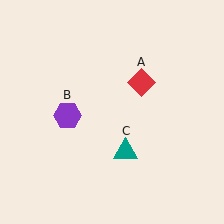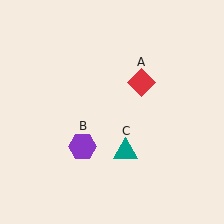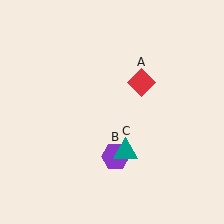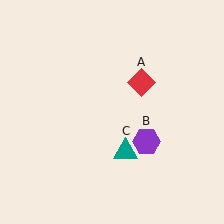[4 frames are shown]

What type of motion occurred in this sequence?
The purple hexagon (object B) rotated counterclockwise around the center of the scene.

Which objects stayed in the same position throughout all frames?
Red diamond (object A) and teal triangle (object C) remained stationary.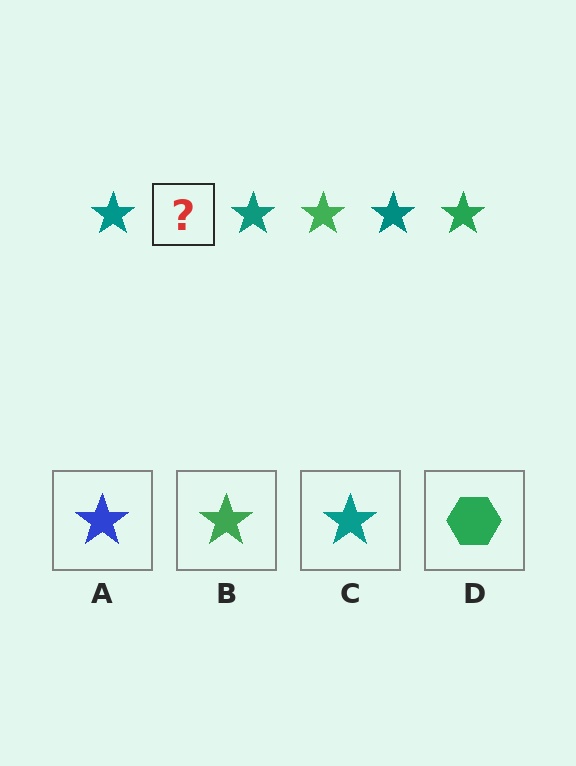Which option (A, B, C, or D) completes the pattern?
B.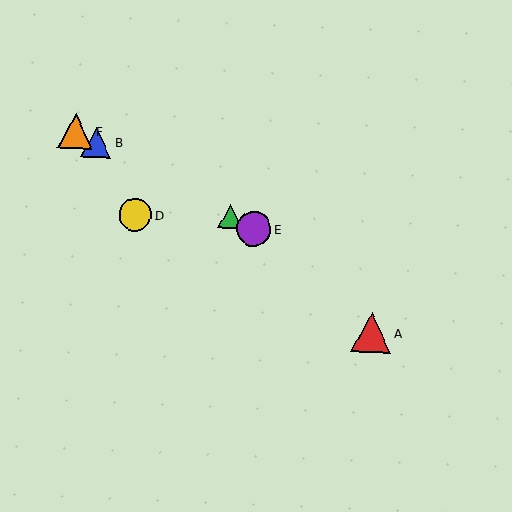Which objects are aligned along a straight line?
Objects B, C, E, F are aligned along a straight line.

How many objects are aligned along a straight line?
4 objects (B, C, E, F) are aligned along a straight line.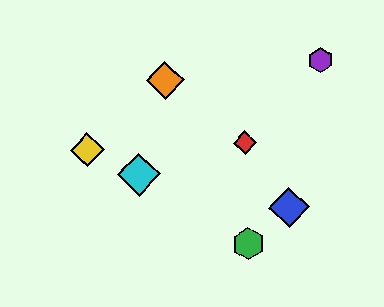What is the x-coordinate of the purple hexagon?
The purple hexagon is at x≈321.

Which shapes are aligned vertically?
The red diamond, the green hexagon are aligned vertically.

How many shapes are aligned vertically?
2 shapes (the red diamond, the green hexagon) are aligned vertically.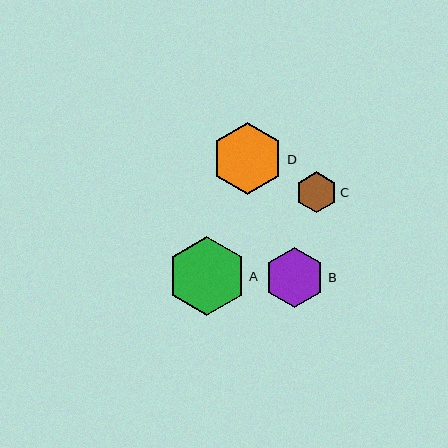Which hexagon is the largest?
Hexagon A is the largest with a size of approximately 79 pixels.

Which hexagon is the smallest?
Hexagon C is the smallest with a size of approximately 41 pixels.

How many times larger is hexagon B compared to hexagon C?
Hexagon B is approximately 1.5 times the size of hexagon C.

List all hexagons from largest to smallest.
From largest to smallest: A, D, B, C.